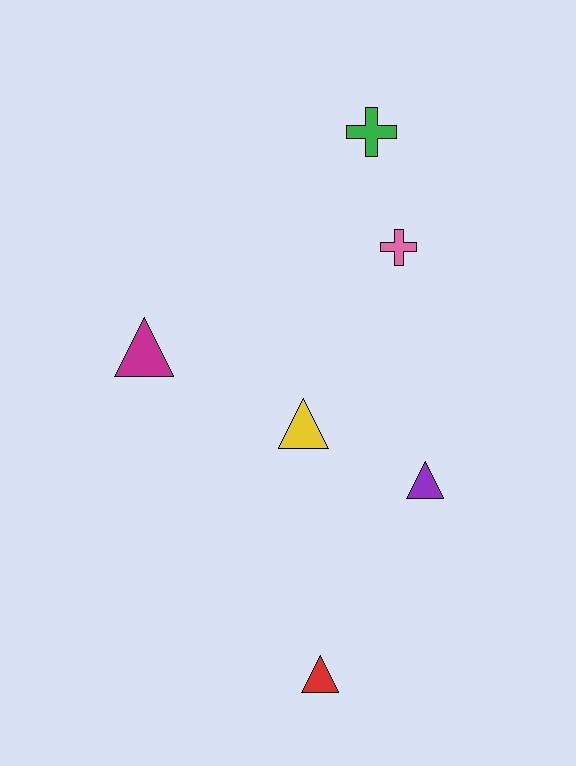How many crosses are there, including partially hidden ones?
There are 2 crosses.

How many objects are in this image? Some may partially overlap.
There are 6 objects.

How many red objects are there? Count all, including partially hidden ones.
There is 1 red object.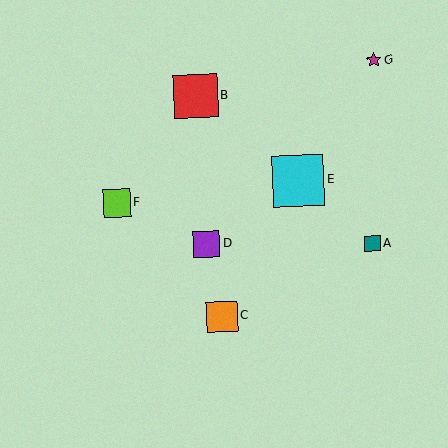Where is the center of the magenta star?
The center of the magenta star is at (374, 60).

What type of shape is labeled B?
Shape B is a red square.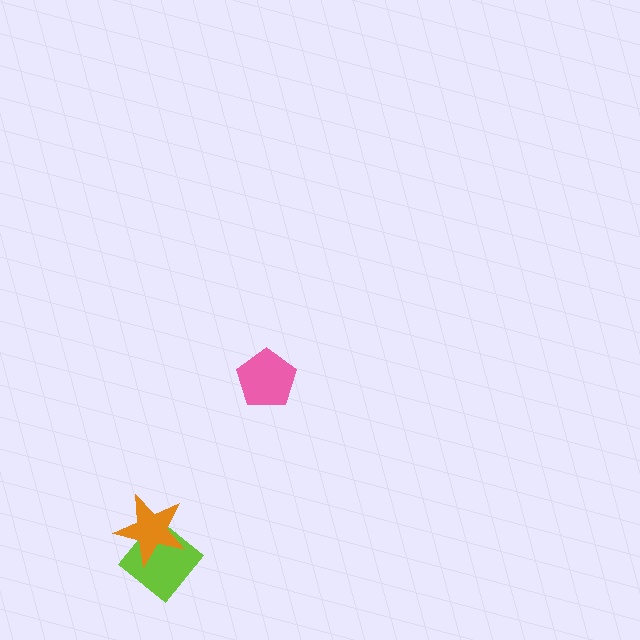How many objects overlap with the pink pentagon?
0 objects overlap with the pink pentagon.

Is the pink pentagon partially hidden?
No, no other shape covers it.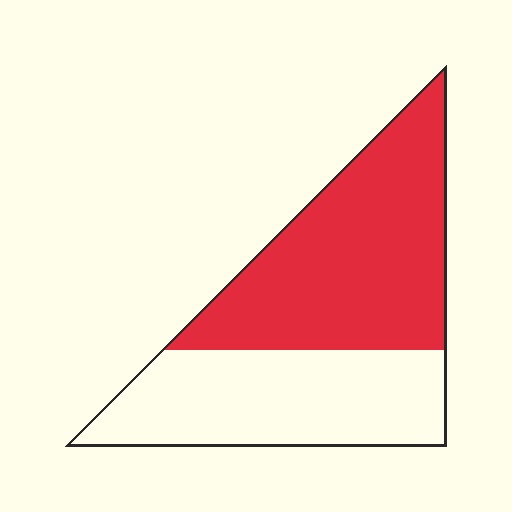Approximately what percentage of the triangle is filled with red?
Approximately 55%.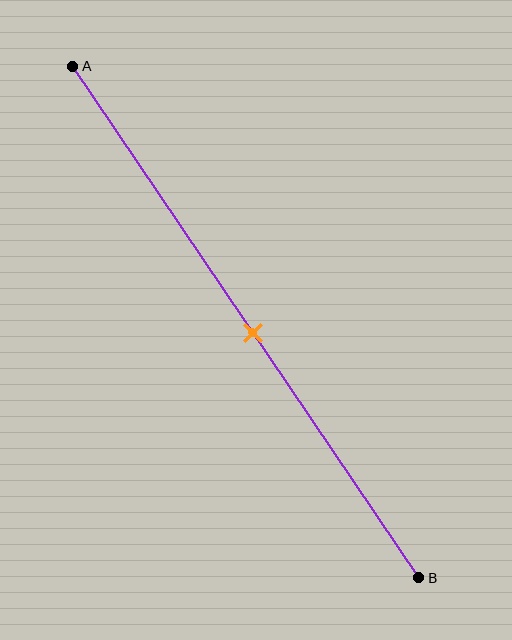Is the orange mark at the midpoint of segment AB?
Yes, the mark is approximately at the midpoint.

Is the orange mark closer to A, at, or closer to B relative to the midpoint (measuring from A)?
The orange mark is approximately at the midpoint of segment AB.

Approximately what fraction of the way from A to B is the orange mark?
The orange mark is approximately 50% of the way from A to B.